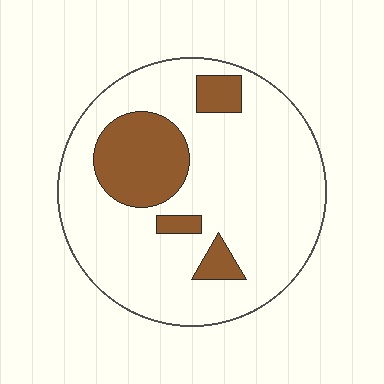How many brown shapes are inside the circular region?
4.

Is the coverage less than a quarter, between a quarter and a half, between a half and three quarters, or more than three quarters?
Less than a quarter.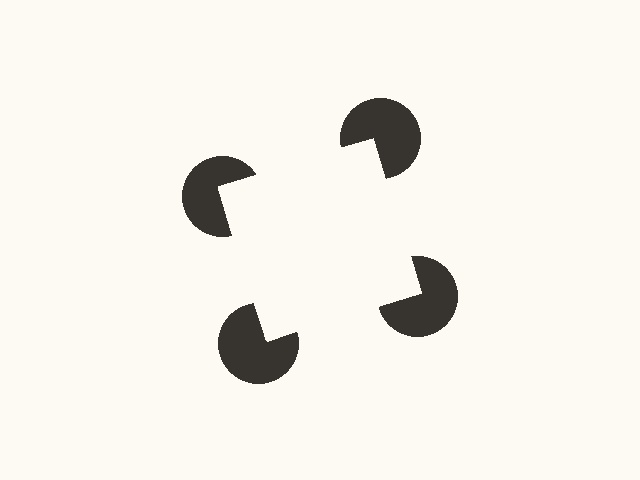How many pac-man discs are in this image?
There are 4 — one at each vertex of the illusory square.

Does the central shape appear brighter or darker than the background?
It typically appears slightly brighter than the background, even though no actual brightness change is drawn.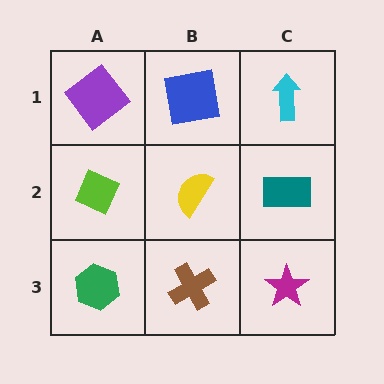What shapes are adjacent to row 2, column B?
A blue square (row 1, column B), a brown cross (row 3, column B), a lime diamond (row 2, column A), a teal rectangle (row 2, column C).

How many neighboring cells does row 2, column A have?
3.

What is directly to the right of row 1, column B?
A cyan arrow.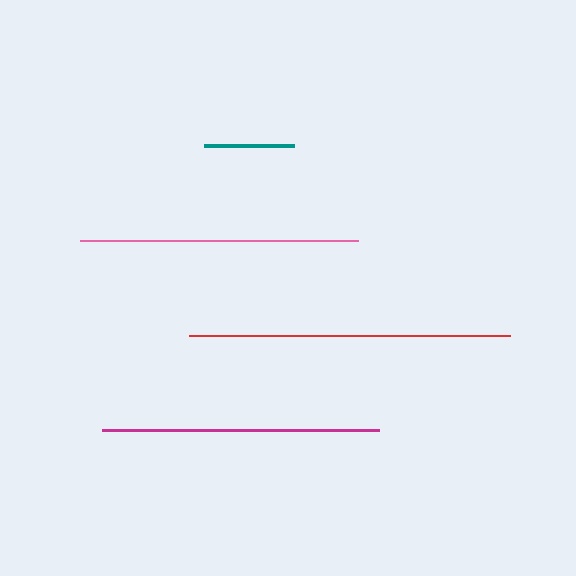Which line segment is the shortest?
The teal line is the shortest at approximately 90 pixels.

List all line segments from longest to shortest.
From longest to shortest: red, pink, magenta, teal.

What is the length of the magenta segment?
The magenta segment is approximately 277 pixels long.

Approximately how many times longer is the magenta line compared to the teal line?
The magenta line is approximately 3.1 times the length of the teal line.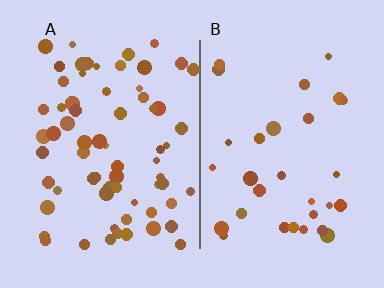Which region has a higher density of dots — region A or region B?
A (the left).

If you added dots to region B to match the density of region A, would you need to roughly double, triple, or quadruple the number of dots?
Approximately double.